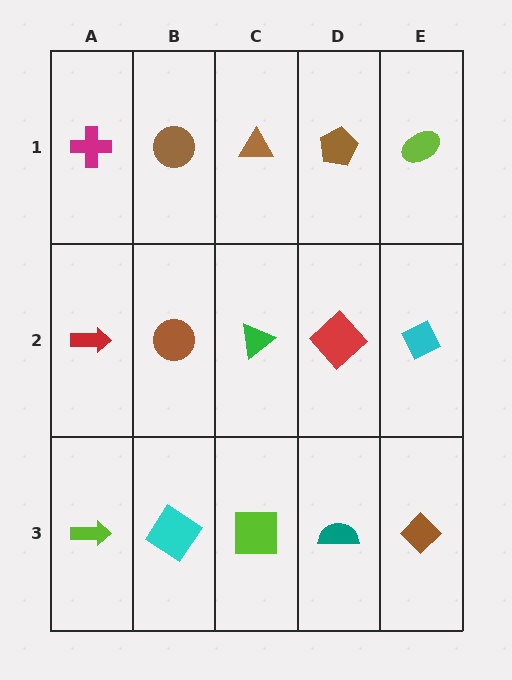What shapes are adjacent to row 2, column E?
A lime ellipse (row 1, column E), a brown diamond (row 3, column E), a red diamond (row 2, column D).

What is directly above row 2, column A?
A magenta cross.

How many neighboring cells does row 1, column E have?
2.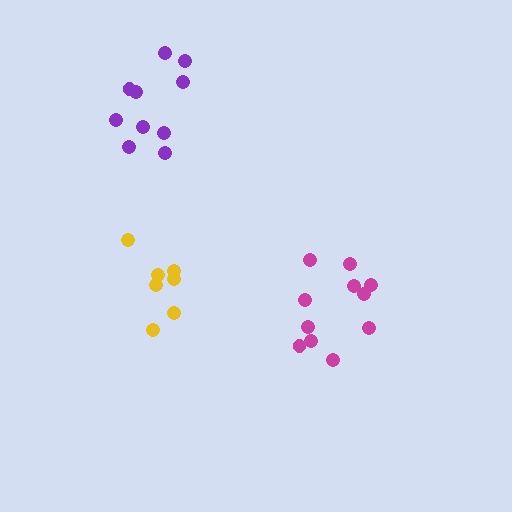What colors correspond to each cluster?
The clusters are colored: magenta, yellow, purple.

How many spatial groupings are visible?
There are 3 spatial groupings.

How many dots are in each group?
Group 1: 11 dots, Group 2: 7 dots, Group 3: 10 dots (28 total).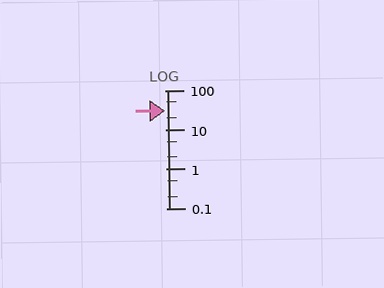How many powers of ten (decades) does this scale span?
The scale spans 3 decades, from 0.1 to 100.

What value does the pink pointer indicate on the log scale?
The pointer indicates approximately 31.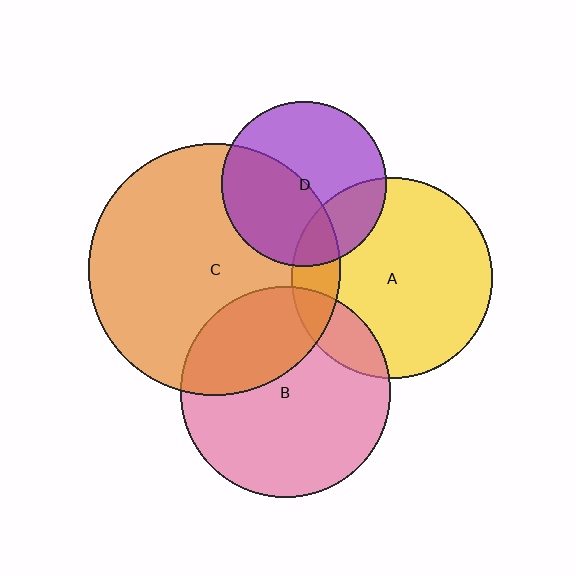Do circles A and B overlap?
Yes.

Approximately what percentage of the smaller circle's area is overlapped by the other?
Approximately 15%.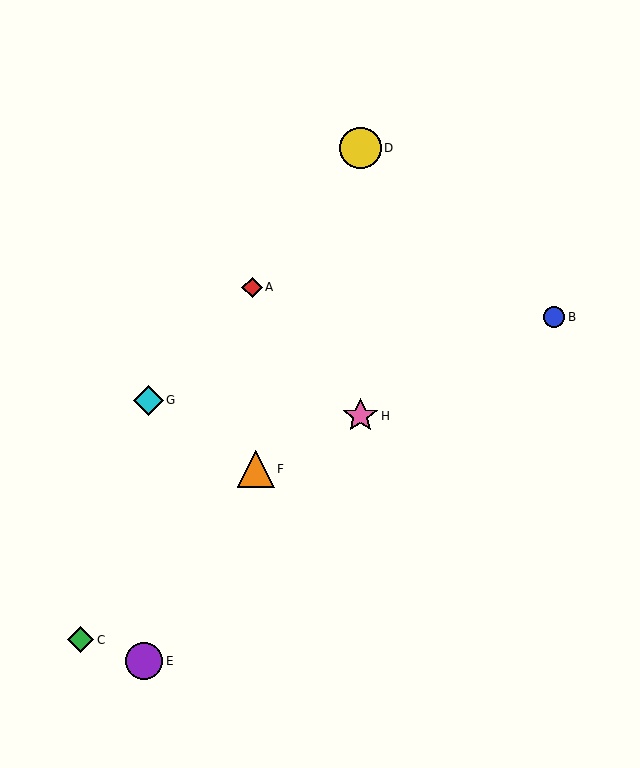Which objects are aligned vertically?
Objects D, H are aligned vertically.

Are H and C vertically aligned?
No, H is at x≈360 and C is at x≈81.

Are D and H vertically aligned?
Yes, both are at x≈360.